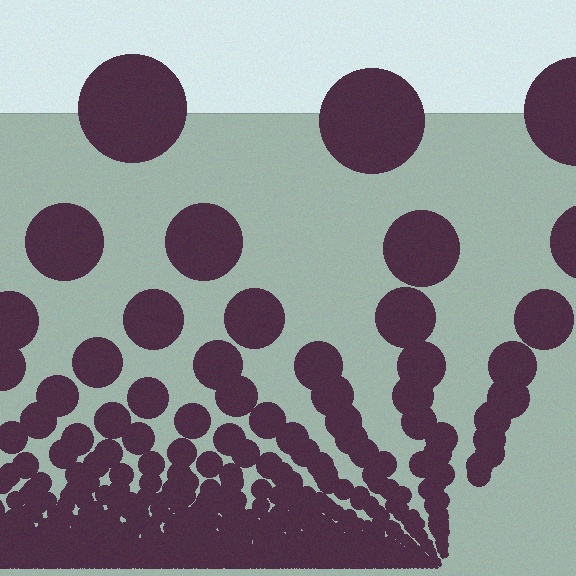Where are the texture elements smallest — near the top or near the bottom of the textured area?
Near the bottom.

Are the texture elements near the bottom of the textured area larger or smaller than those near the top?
Smaller. The gradient is inverted — elements near the bottom are smaller and denser.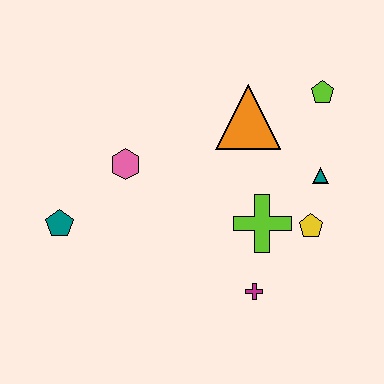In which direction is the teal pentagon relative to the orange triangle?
The teal pentagon is to the left of the orange triangle.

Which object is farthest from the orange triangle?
The teal pentagon is farthest from the orange triangle.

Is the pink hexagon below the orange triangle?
Yes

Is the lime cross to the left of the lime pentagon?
Yes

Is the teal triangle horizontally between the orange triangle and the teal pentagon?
No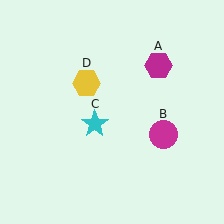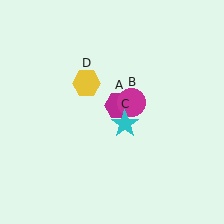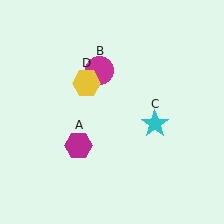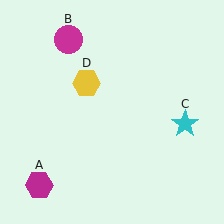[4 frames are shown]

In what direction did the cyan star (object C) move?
The cyan star (object C) moved right.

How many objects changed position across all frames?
3 objects changed position: magenta hexagon (object A), magenta circle (object B), cyan star (object C).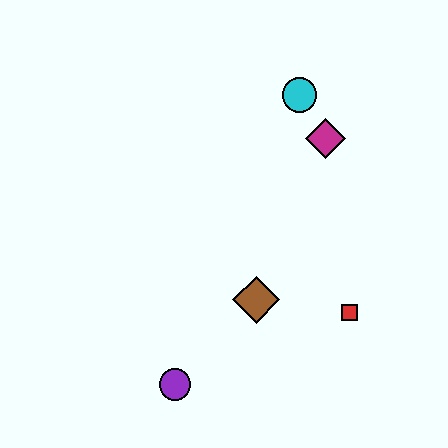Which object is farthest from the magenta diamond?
The purple circle is farthest from the magenta diamond.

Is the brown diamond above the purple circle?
Yes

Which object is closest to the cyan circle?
The magenta diamond is closest to the cyan circle.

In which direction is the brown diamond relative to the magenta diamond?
The brown diamond is below the magenta diamond.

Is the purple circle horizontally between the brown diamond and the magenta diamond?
No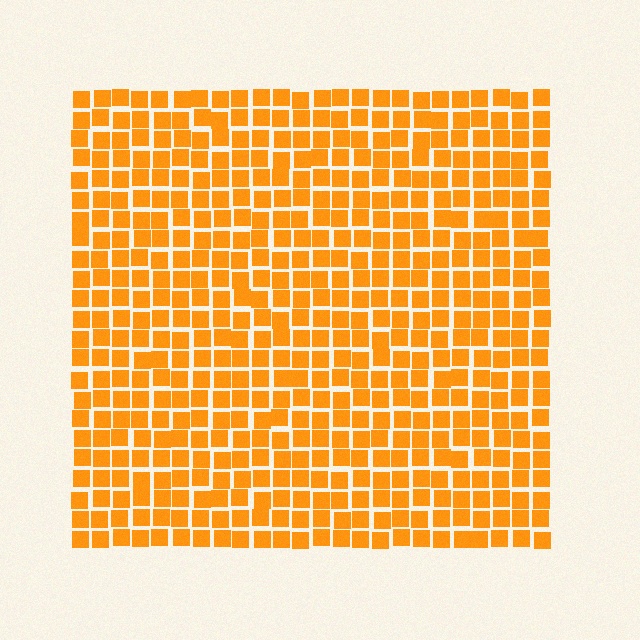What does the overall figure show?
The overall figure shows a square.